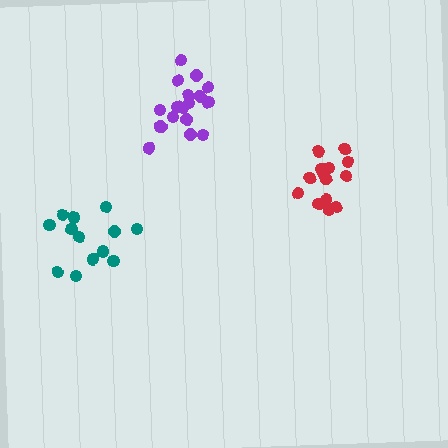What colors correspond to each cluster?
The clusters are colored: red, teal, purple.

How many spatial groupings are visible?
There are 3 spatial groupings.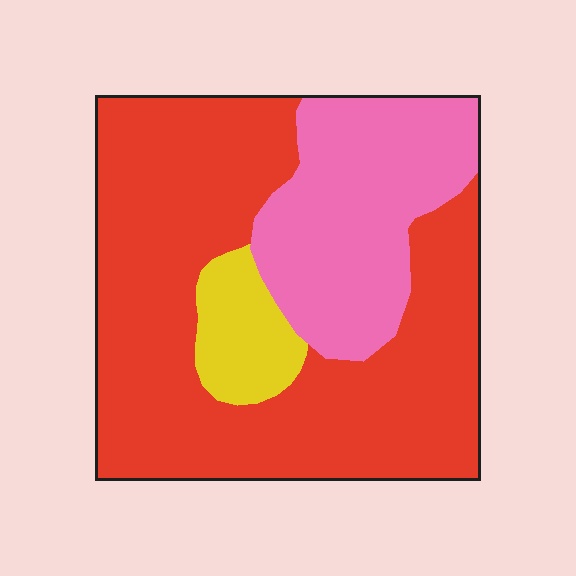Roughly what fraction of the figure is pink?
Pink takes up about one quarter (1/4) of the figure.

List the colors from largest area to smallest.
From largest to smallest: red, pink, yellow.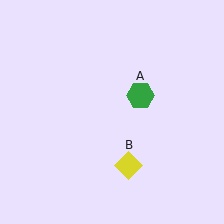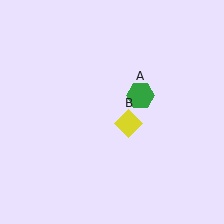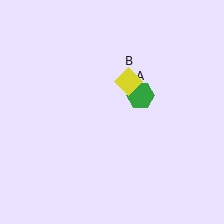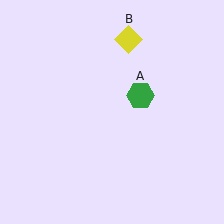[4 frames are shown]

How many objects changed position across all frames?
1 object changed position: yellow diamond (object B).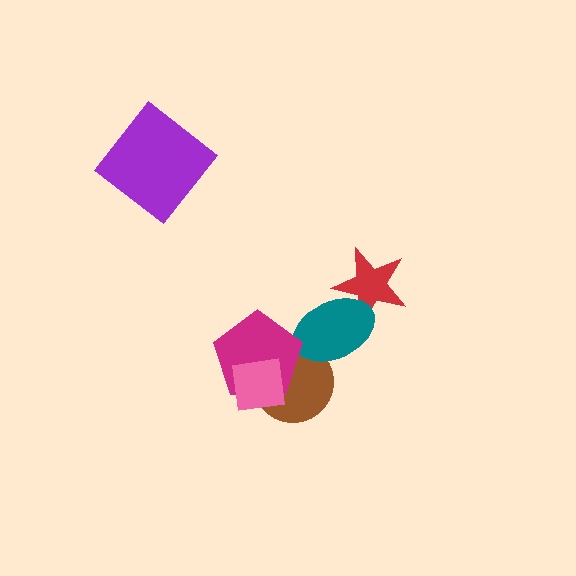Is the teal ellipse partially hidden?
Yes, it is partially covered by another shape.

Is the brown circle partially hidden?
Yes, it is partially covered by another shape.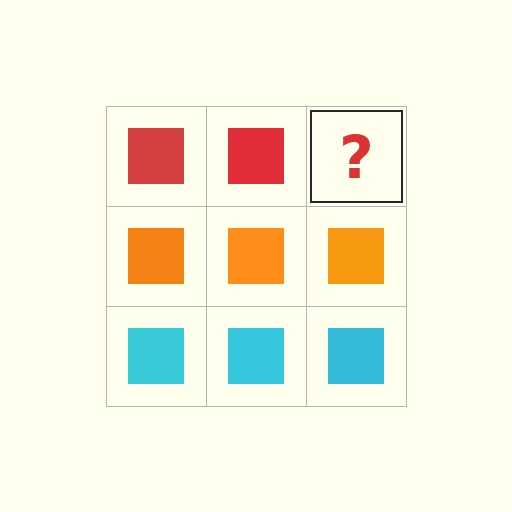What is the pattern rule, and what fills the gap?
The rule is that each row has a consistent color. The gap should be filled with a red square.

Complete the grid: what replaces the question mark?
The question mark should be replaced with a red square.